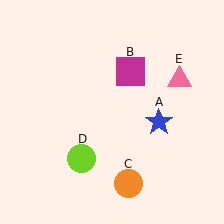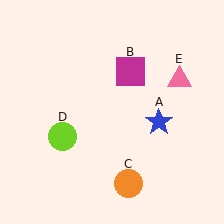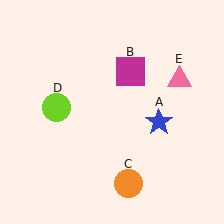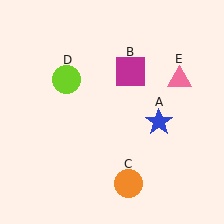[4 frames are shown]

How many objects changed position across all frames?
1 object changed position: lime circle (object D).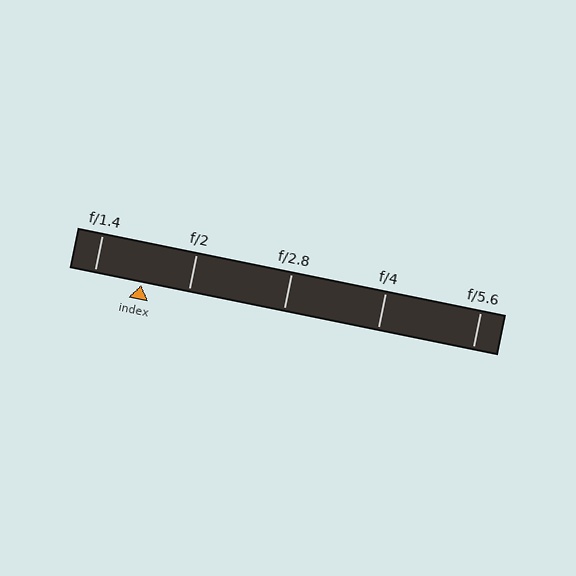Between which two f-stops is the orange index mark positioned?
The index mark is between f/1.4 and f/2.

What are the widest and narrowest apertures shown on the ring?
The widest aperture shown is f/1.4 and the narrowest is f/5.6.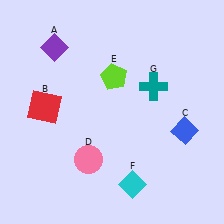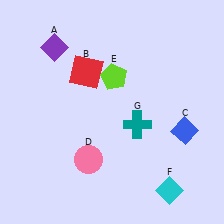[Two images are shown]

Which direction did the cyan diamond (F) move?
The cyan diamond (F) moved right.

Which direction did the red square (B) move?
The red square (B) moved right.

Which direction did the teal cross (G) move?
The teal cross (G) moved down.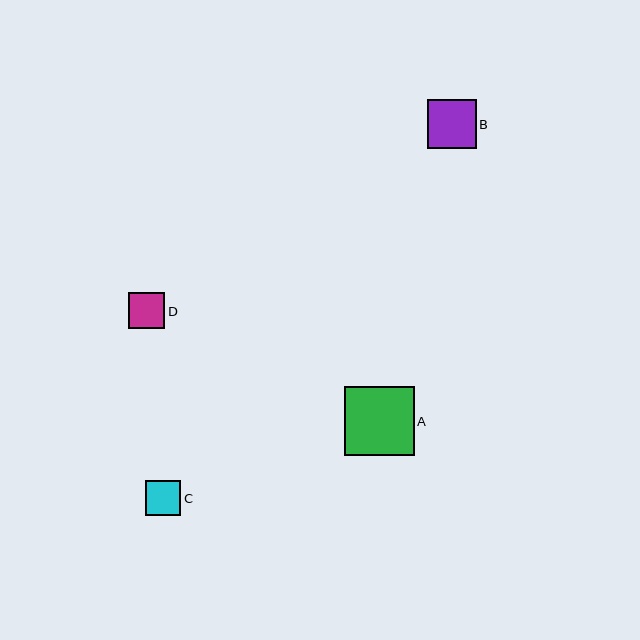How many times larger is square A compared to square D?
Square A is approximately 1.9 times the size of square D.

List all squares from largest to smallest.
From largest to smallest: A, B, D, C.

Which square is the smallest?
Square C is the smallest with a size of approximately 35 pixels.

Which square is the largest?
Square A is the largest with a size of approximately 69 pixels.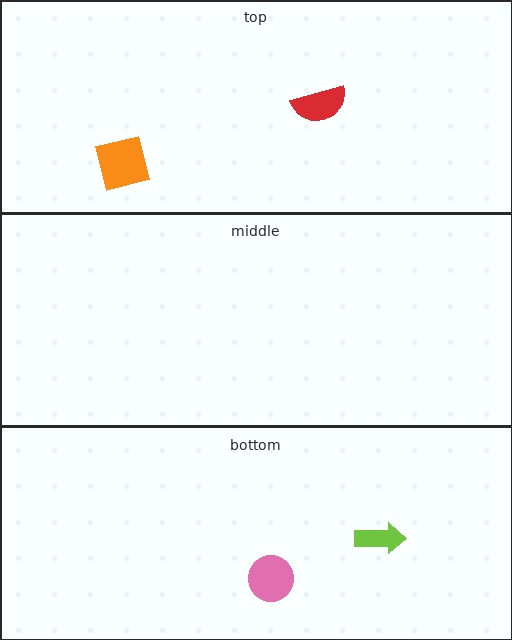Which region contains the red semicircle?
The top region.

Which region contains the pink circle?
The bottom region.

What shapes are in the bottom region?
The lime arrow, the pink circle.